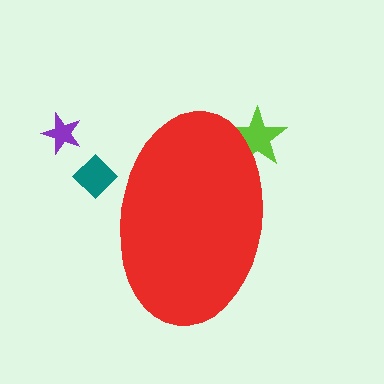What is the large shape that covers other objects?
A red ellipse.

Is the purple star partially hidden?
No, the purple star is fully visible.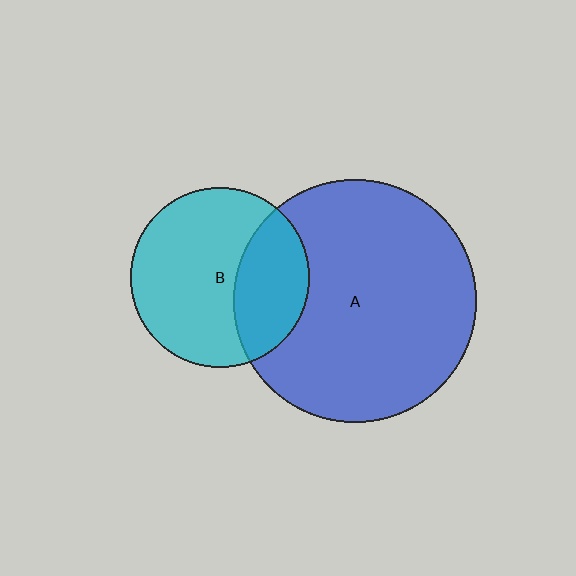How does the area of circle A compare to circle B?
Approximately 1.8 times.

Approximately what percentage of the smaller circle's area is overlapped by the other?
Approximately 30%.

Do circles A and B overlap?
Yes.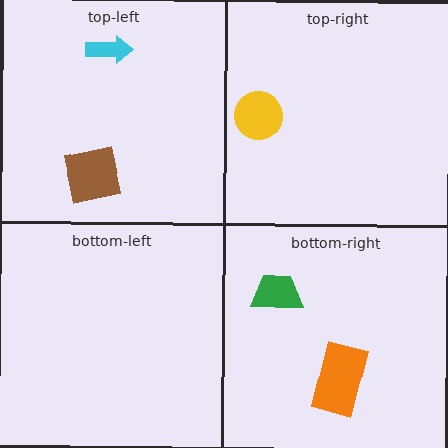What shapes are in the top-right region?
The yellow circle.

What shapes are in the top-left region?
The cyan arrow, the brown square.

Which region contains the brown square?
The top-left region.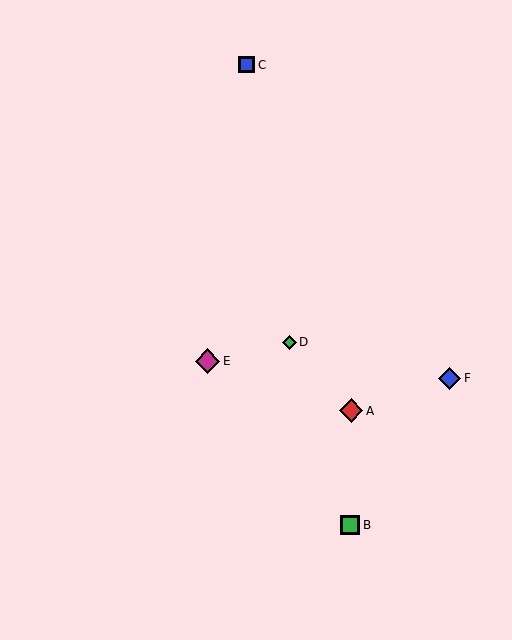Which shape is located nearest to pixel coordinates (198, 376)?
The magenta diamond (labeled E) at (208, 361) is nearest to that location.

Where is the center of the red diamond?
The center of the red diamond is at (351, 411).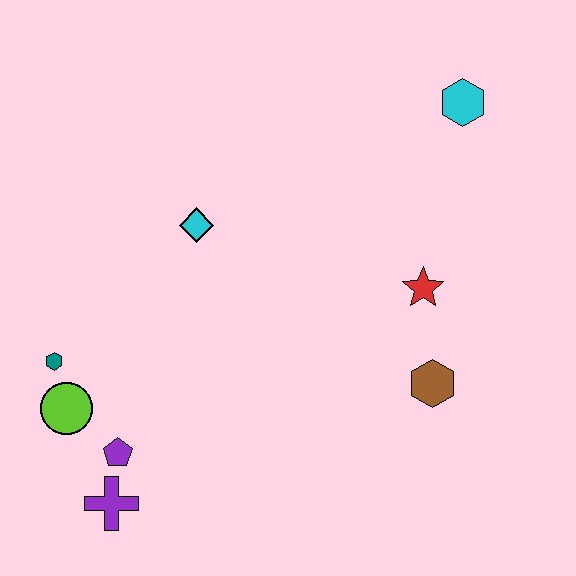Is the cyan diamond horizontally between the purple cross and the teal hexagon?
No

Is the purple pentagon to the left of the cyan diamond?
Yes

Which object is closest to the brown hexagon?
The red star is closest to the brown hexagon.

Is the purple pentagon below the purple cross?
No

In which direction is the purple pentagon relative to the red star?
The purple pentagon is to the left of the red star.